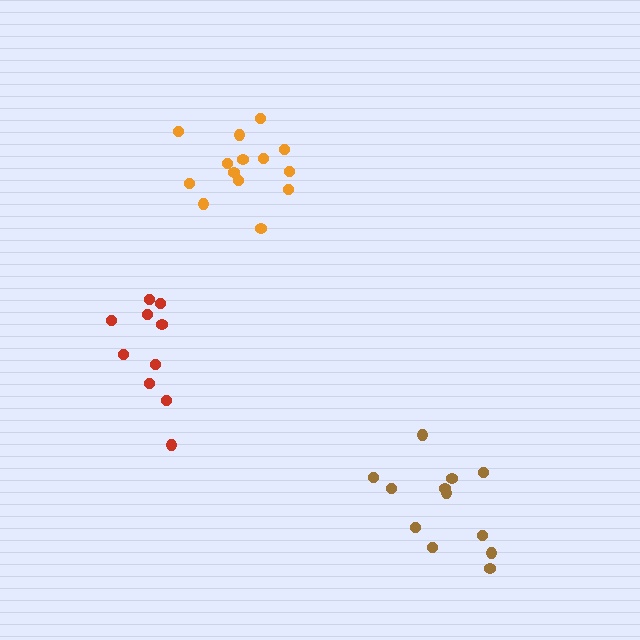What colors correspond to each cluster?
The clusters are colored: brown, orange, red.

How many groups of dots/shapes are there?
There are 3 groups.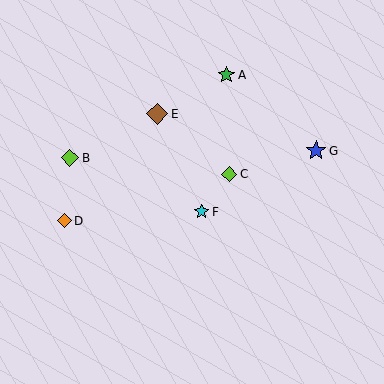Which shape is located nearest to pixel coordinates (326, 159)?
The blue star (labeled G) at (316, 151) is nearest to that location.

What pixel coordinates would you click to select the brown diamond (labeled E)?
Click at (157, 114) to select the brown diamond E.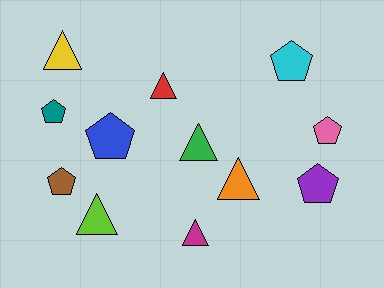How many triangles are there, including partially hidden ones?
There are 6 triangles.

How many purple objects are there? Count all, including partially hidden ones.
There is 1 purple object.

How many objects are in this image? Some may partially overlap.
There are 12 objects.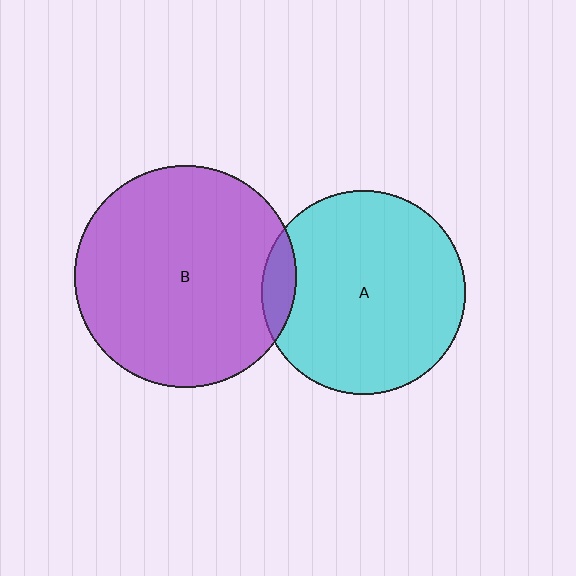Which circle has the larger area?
Circle B (purple).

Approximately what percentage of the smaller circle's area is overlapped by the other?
Approximately 10%.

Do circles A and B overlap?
Yes.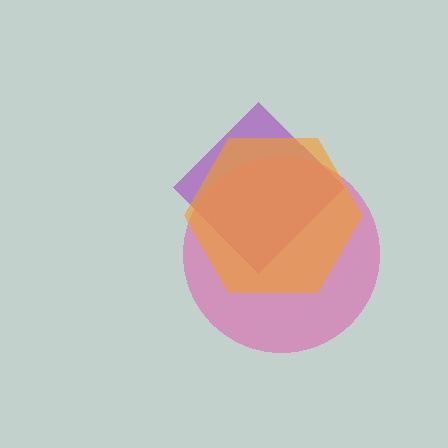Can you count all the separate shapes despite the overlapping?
Yes, there are 3 separate shapes.